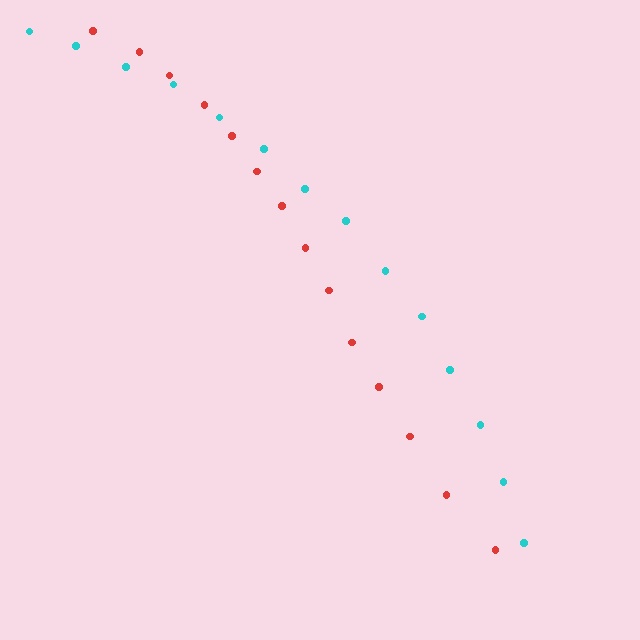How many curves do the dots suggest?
There are 2 distinct paths.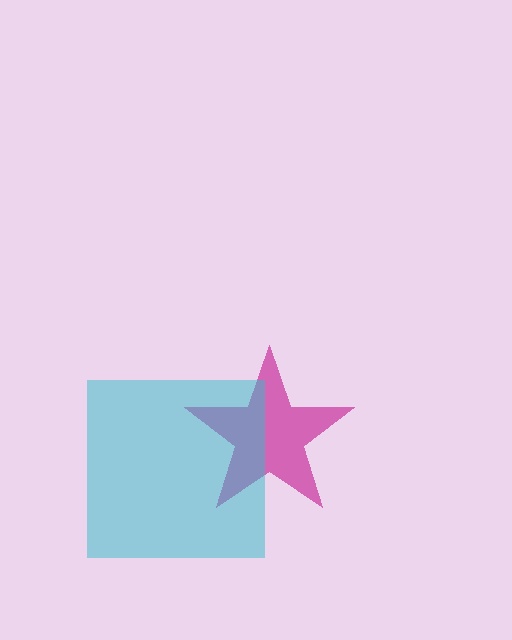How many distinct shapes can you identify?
There are 2 distinct shapes: a magenta star, a cyan square.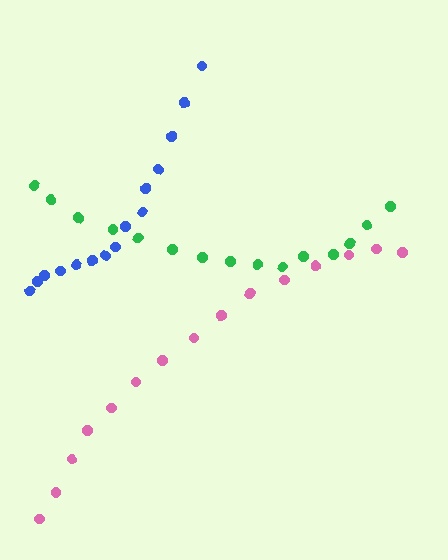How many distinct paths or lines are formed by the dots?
There are 3 distinct paths.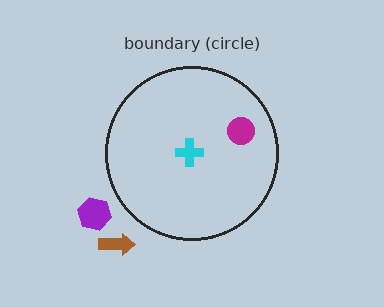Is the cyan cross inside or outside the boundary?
Inside.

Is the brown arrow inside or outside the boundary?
Outside.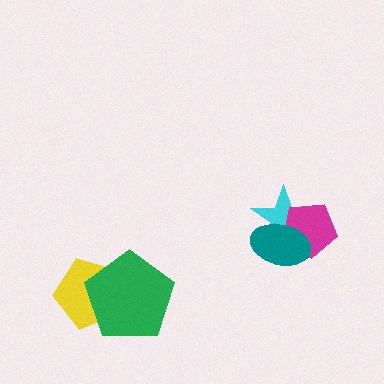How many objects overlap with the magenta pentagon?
2 objects overlap with the magenta pentagon.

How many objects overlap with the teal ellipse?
2 objects overlap with the teal ellipse.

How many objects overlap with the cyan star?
2 objects overlap with the cyan star.